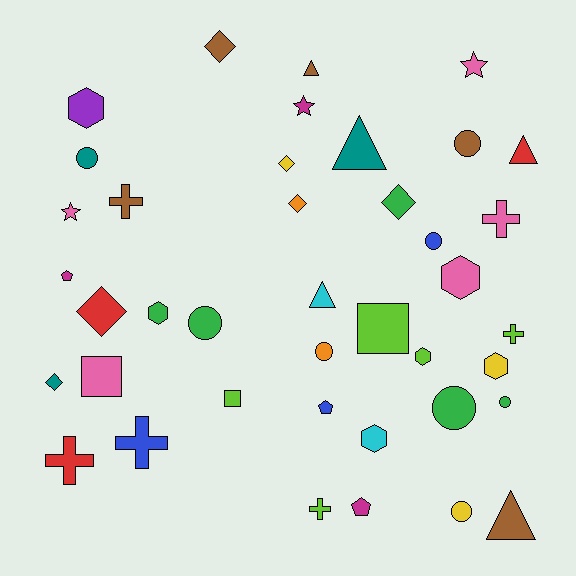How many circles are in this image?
There are 8 circles.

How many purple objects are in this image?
There is 1 purple object.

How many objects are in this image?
There are 40 objects.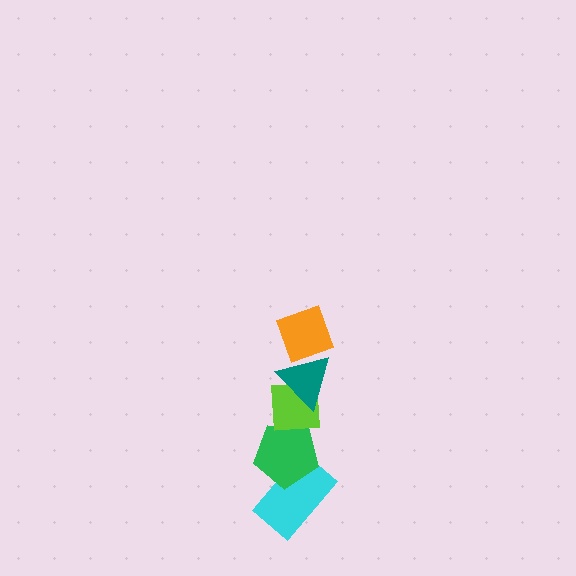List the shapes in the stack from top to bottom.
From top to bottom: the orange diamond, the teal triangle, the lime square, the green pentagon, the cyan rectangle.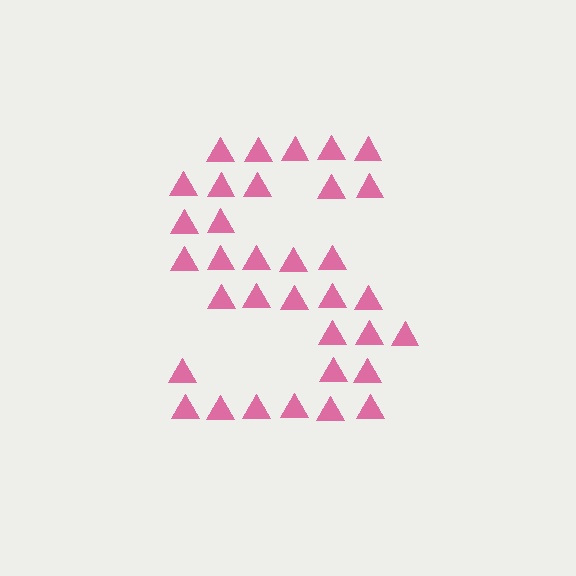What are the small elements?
The small elements are triangles.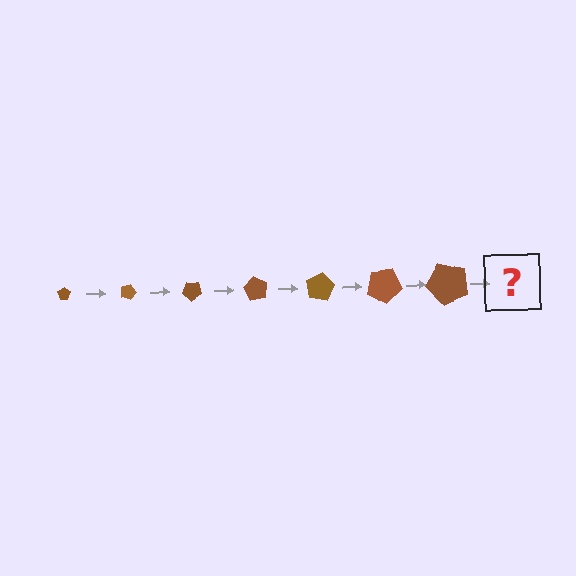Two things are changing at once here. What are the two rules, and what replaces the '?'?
The two rules are that the pentagon grows larger each step and it rotates 20 degrees each step. The '?' should be a pentagon, larger than the previous one and rotated 140 degrees from the start.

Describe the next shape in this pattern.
It should be a pentagon, larger than the previous one and rotated 140 degrees from the start.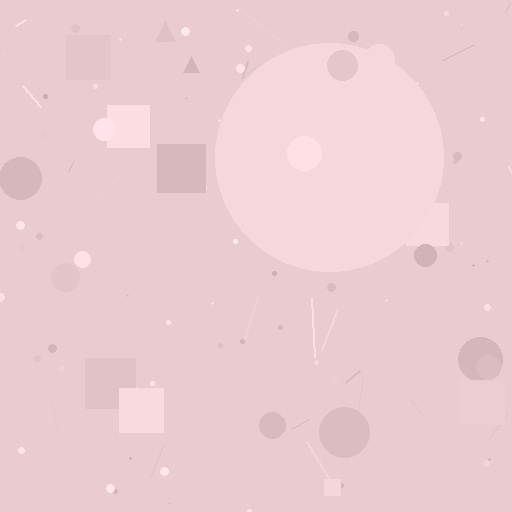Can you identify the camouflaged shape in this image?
The camouflaged shape is a circle.